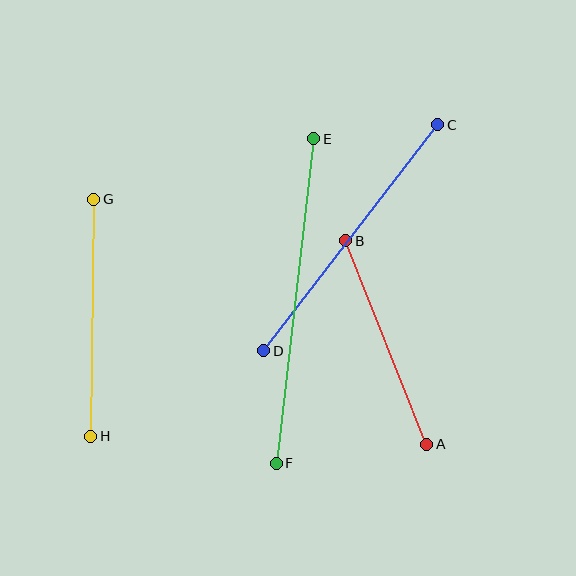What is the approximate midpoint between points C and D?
The midpoint is at approximately (351, 238) pixels.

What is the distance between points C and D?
The distance is approximately 285 pixels.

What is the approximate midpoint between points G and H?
The midpoint is at approximately (92, 318) pixels.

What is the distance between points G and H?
The distance is approximately 237 pixels.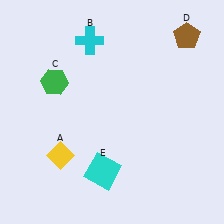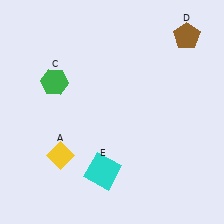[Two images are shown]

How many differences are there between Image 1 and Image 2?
There is 1 difference between the two images.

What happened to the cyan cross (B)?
The cyan cross (B) was removed in Image 2. It was in the top-left area of Image 1.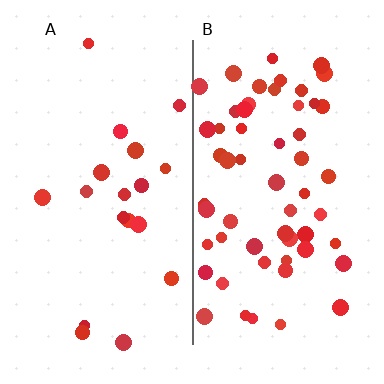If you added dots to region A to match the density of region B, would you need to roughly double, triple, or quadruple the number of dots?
Approximately triple.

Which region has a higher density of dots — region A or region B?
B (the right).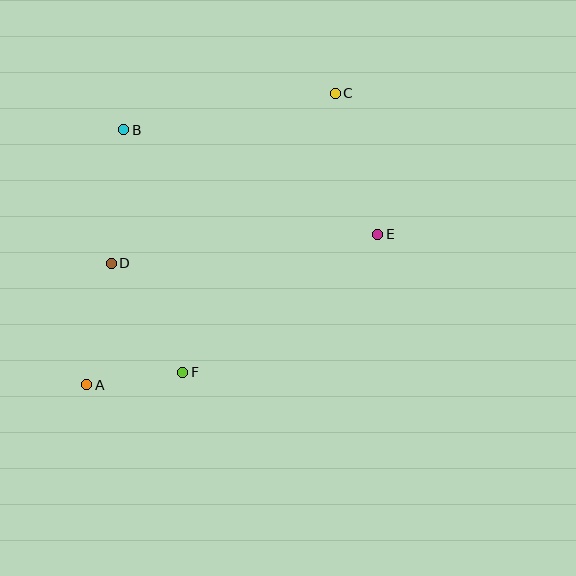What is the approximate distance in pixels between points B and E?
The distance between B and E is approximately 275 pixels.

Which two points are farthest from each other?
Points A and C are farthest from each other.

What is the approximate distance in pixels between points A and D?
The distance between A and D is approximately 124 pixels.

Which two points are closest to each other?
Points A and F are closest to each other.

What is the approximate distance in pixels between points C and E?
The distance between C and E is approximately 148 pixels.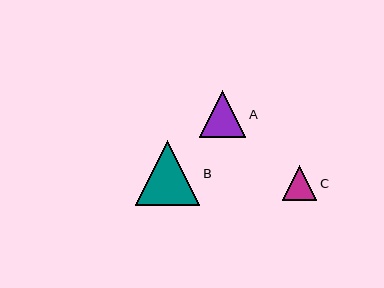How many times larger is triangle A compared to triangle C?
Triangle A is approximately 1.4 times the size of triangle C.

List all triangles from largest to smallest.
From largest to smallest: B, A, C.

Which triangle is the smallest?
Triangle C is the smallest with a size of approximately 35 pixels.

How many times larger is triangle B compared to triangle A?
Triangle B is approximately 1.4 times the size of triangle A.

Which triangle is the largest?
Triangle B is the largest with a size of approximately 65 pixels.